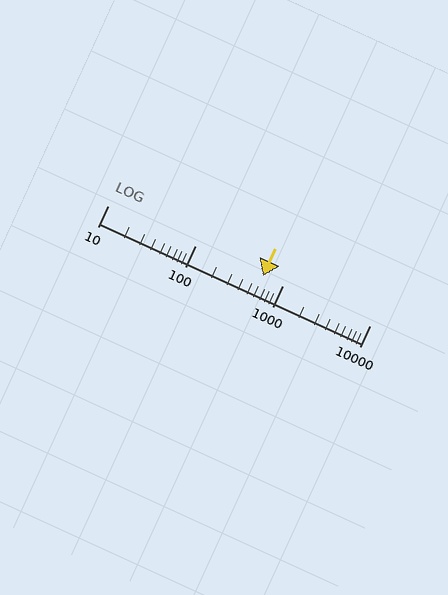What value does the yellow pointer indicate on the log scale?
The pointer indicates approximately 600.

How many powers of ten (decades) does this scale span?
The scale spans 3 decades, from 10 to 10000.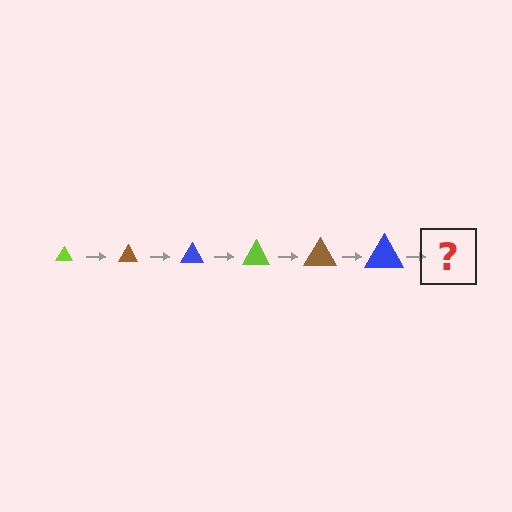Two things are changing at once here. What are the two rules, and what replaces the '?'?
The two rules are that the triangle grows larger each step and the color cycles through lime, brown, and blue. The '?' should be a lime triangle, larger than the previous one.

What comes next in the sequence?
The next element should be a lime triangle, larger than the previous one.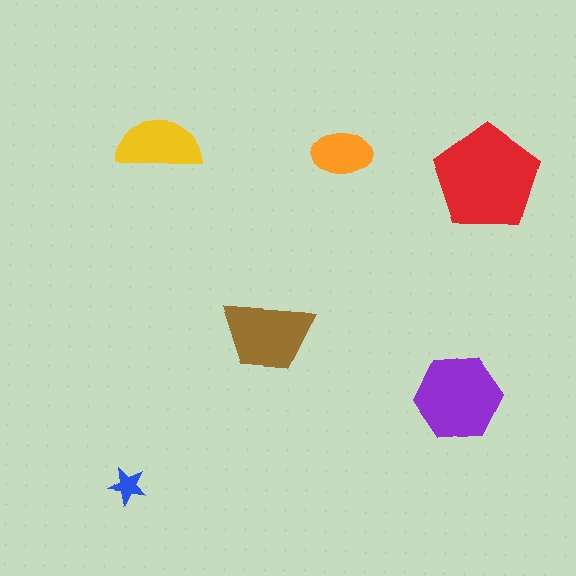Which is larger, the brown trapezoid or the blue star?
The brown trapezoid.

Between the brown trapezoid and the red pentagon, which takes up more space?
The red pentagon.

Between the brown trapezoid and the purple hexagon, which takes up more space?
The purple hexagon.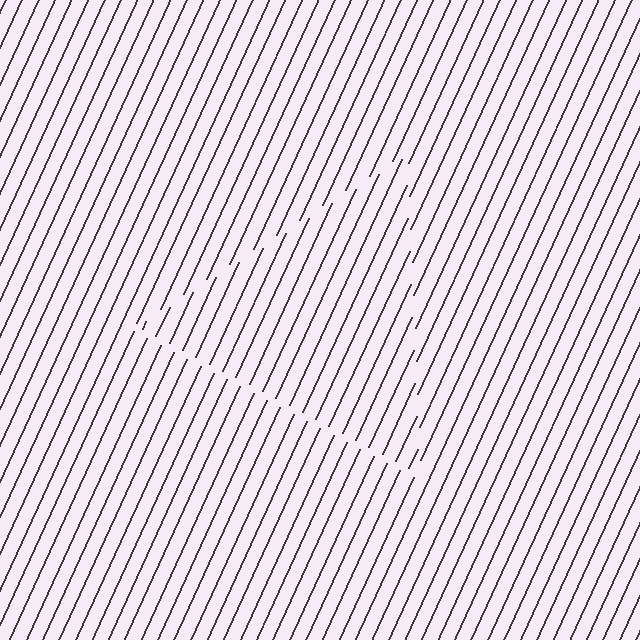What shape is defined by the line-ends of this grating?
An illusory triangle. The interior of the shape contains the same grating, shifted by half a period — the contour is defined by the phase discontinuity where line-ends from the inner and outer gratings abut.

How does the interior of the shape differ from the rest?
The interior of the shape contains the same grating, shifted by half a period — the contour is defined by the phase discontinuity where line-ends from the inner and outer gratings abut.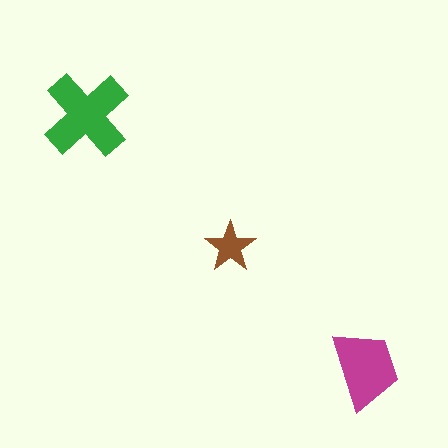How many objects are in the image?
There are 3 objects in the image.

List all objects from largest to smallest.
The green cross, the magenta trapezoid, the brown star.